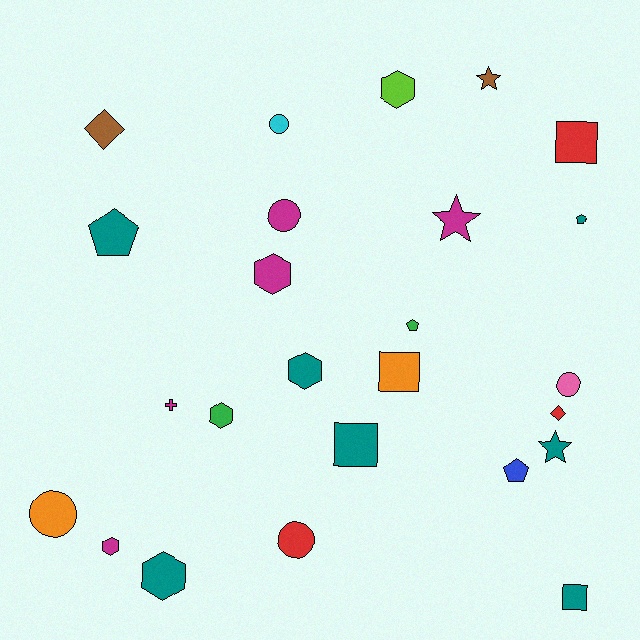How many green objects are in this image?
There are 2 green objects.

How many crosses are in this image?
There is 1 cross.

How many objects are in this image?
There are 25 objects.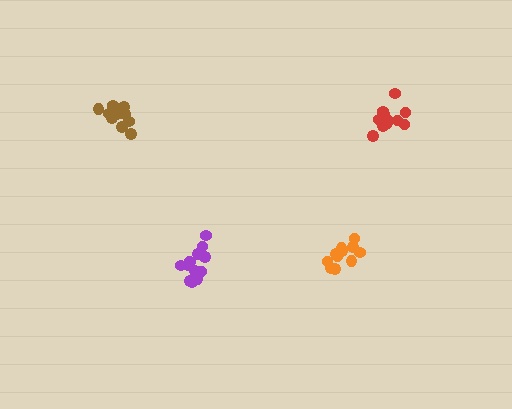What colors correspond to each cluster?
The clusters are colored: red, brown, purple, orange.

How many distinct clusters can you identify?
There are 4 distinct clusters.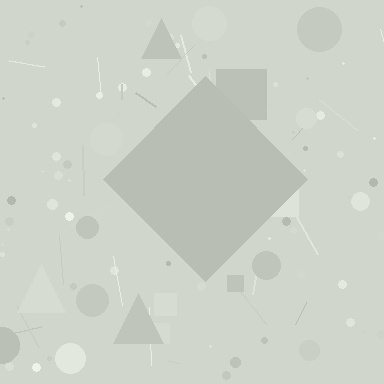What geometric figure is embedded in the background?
A diamond is embedded in the background.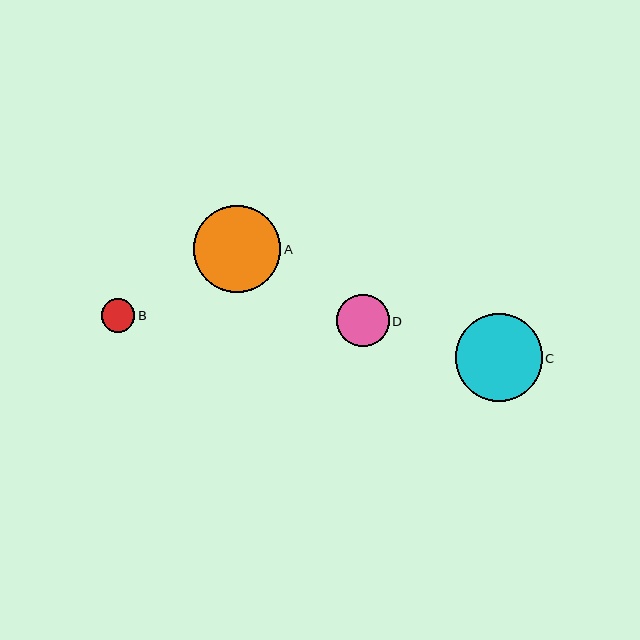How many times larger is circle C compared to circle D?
Circle C is approximately 1.7 times the size of circle D.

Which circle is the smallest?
Circle B is the smallest with a size of approximately 34 pixels.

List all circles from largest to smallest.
From largest to smallest: C, A, D, B.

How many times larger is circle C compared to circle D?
Circle C is approximately 1.7 times the size of circle D.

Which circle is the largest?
Circle C is the largest with a size of approximately 87 pixels.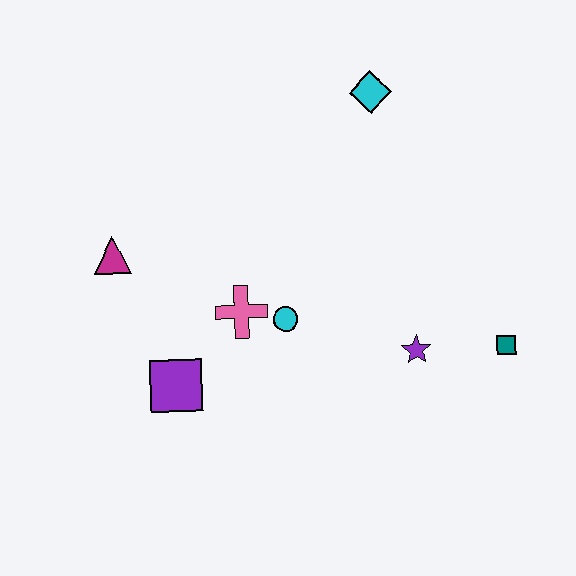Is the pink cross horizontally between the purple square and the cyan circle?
Yes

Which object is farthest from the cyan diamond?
The purple square is farthest from the cyan diamond.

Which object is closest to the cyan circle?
The pink cross is closest to the cyan circle.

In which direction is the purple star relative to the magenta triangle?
The purple star is to the right of the magenta triangle.